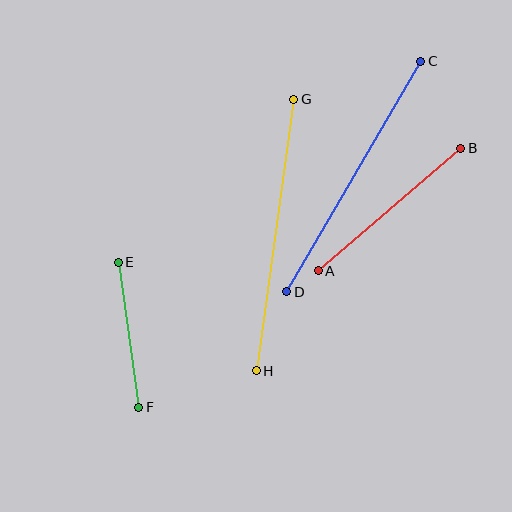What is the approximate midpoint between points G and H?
The midpoint is at approximately (275, 235) pixels.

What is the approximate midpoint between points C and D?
The midpoint is at approximately (354, 177) pixels.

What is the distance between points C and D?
The distance is approximately 266 pixels.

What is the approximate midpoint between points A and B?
The midpoint is at approximately (390, 209) pixels.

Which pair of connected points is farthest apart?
Points G and H are farthest apart.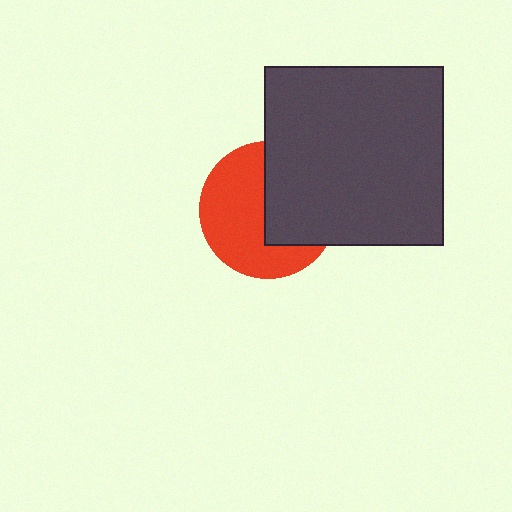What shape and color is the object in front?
The object in front is a dark gray square.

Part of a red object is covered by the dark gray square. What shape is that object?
It is a circle.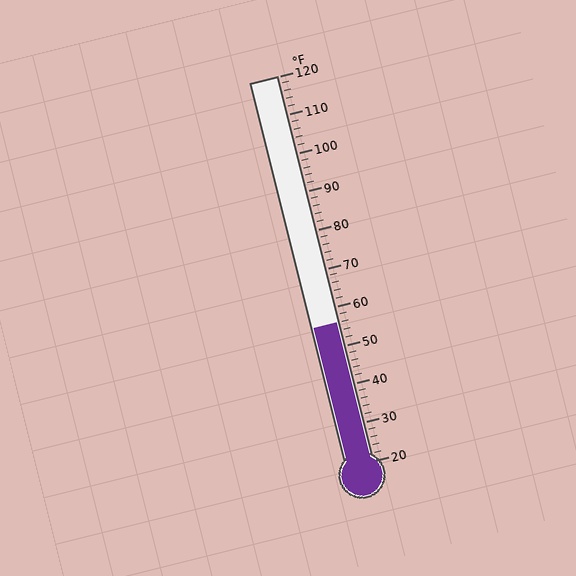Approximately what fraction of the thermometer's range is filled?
The thermometer is filled to approximately 35% of its range.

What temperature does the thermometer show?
The thermometer shows approximately 56°F.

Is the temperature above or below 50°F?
The temperature is above 50°F.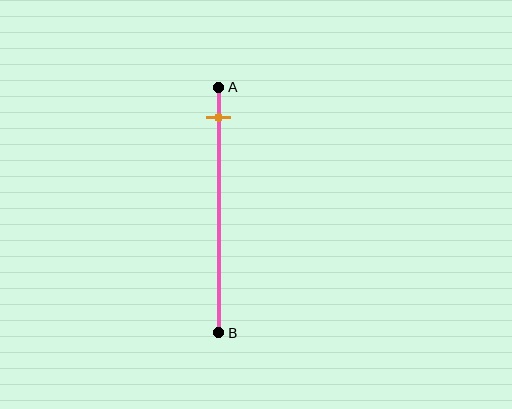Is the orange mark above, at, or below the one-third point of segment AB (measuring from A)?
The orange mark is above the one-third point of segment AB.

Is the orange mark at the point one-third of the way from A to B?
No, the mark is at about 10% from A, not at the 33% one-third point.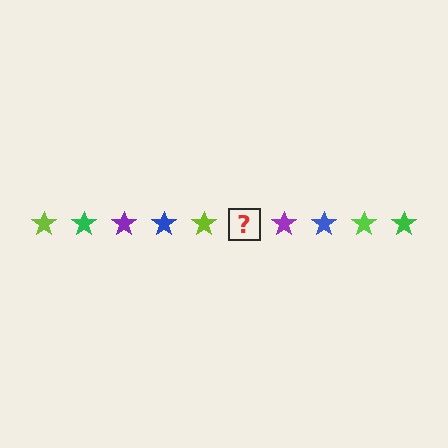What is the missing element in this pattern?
The missing element is a green star.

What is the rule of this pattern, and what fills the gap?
The rule is that the pattern cycles through lime, green, purple, blue stars. The gap should be filled with a green star.